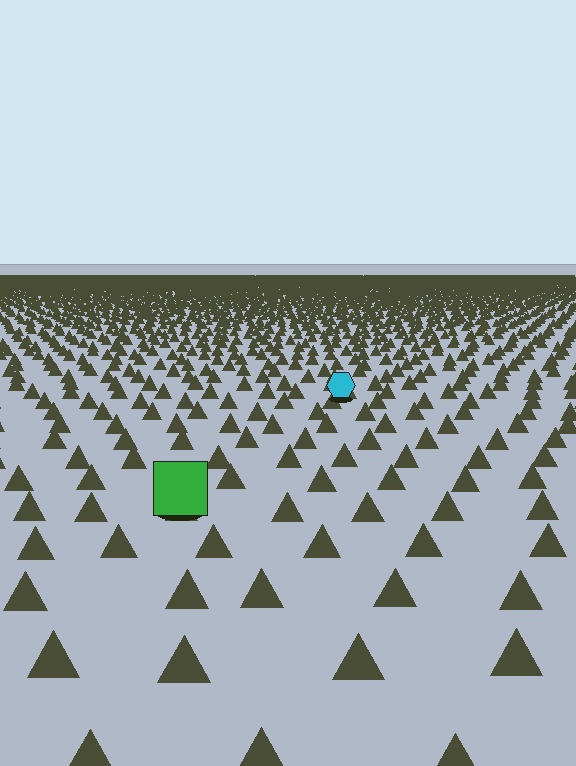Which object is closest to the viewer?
The green square is closest. The texture marks near it are larger and more spread out.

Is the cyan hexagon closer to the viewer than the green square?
No. The green square is closer — you can tell from the texture gradient: the ground texture is coarser near it.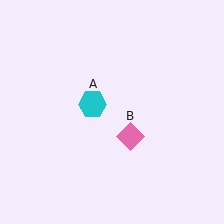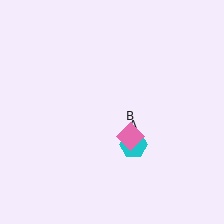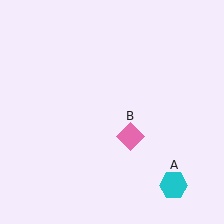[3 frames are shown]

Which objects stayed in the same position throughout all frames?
Pink diamond (object B) remained stationary.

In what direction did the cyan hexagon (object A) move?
The cyan hexagon (object A) moved down and to the right.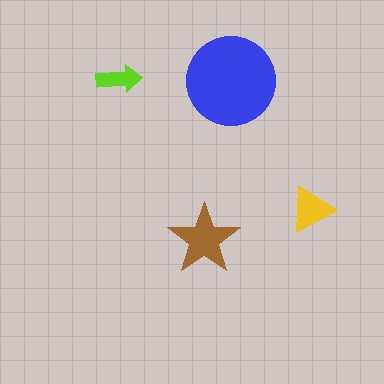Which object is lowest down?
The brown star is bottommost.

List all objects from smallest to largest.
The lime arrow, the yellow triangle, the brown star, the blue circle.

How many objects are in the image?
There are 4 objects in the image.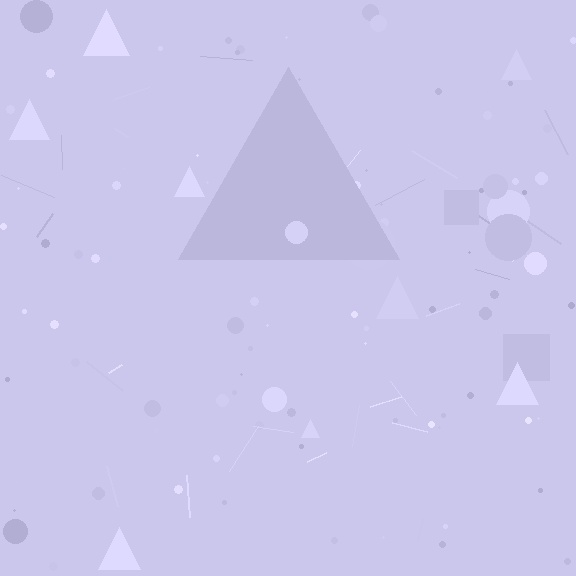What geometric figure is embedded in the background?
A triangle is embedded in the background.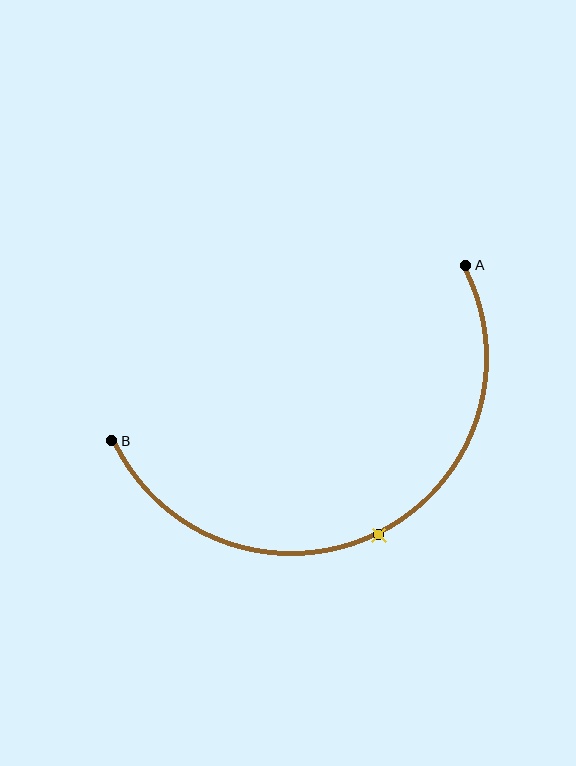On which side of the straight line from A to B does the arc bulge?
The arc bulges below the straight line connecting A and B.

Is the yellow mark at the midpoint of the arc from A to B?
Yes. The yellow mark lies on the arc at equal arc-length from both A and B — it is the arc midpoint.